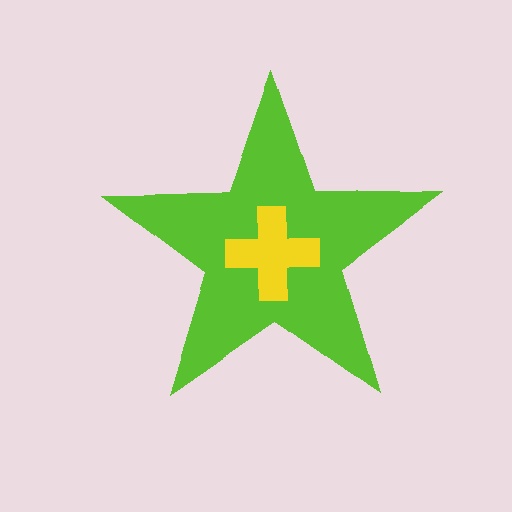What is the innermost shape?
The yellow cross.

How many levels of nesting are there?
2.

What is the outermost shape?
The lime star.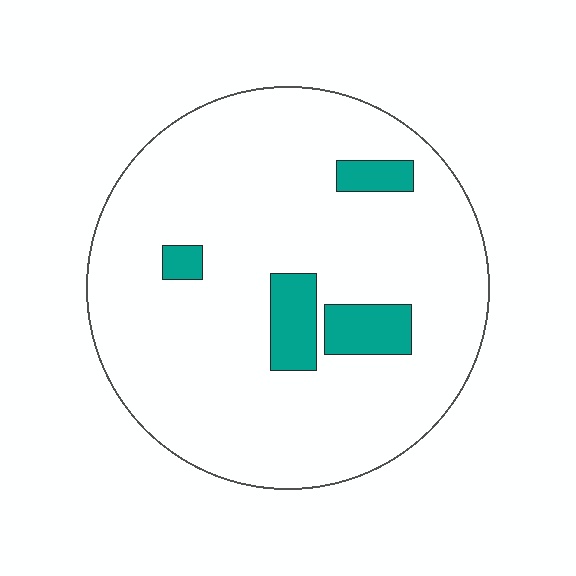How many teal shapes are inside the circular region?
4.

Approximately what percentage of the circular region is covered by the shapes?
Approximately 10%.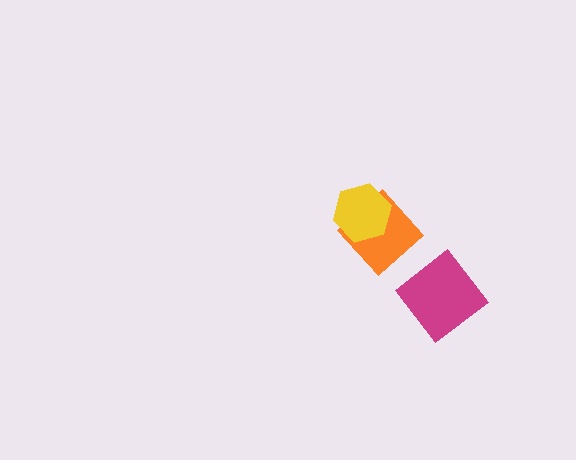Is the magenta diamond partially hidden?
No, no other shape covers it.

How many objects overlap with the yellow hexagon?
1 object overlaps with the yellow hexagon.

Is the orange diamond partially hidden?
Yes, it is partially covered by another shape.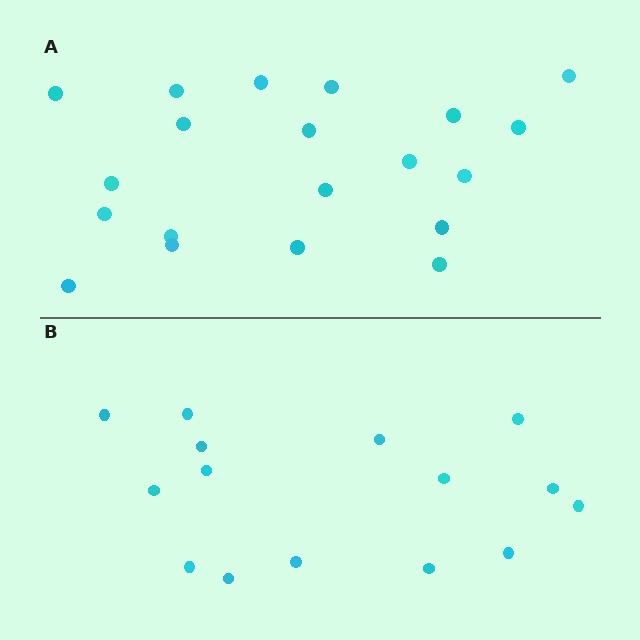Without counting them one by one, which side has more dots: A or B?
Region A (the top region) has more dots.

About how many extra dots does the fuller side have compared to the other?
Region A has about 5 more dots than region B.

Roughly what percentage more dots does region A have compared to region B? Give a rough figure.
About 35% more.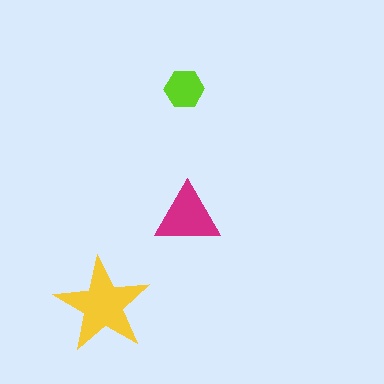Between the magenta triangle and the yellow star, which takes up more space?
The yellow star.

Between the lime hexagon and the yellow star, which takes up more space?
The yellow star.